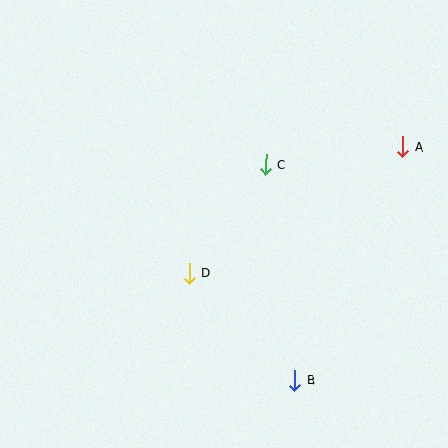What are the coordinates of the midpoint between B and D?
The midpoint between B and D is at (242, 327).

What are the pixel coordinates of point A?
Point A is at (403, 146).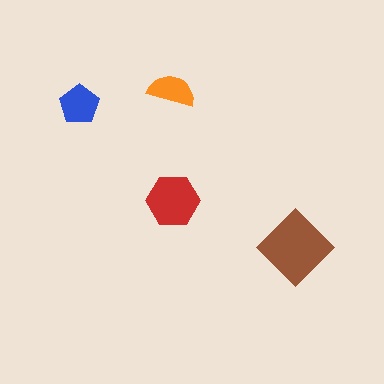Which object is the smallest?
The orange semicircle.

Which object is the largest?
The brown diamond.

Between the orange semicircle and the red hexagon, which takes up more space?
The red hexagon.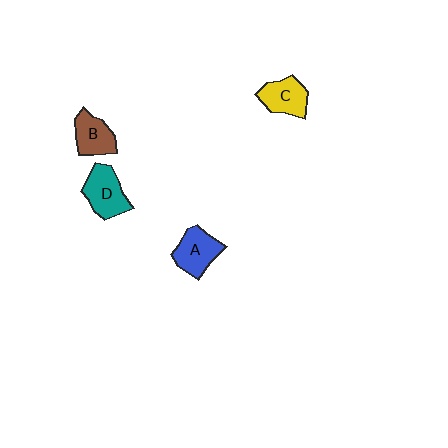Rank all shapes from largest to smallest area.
From largest to smallest: D (teal), A (blue), C (yellow), B (brown).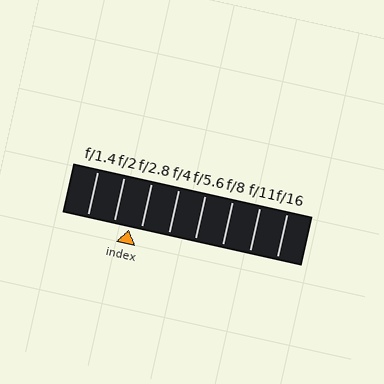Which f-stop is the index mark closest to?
The index mark is closest to f/2.8.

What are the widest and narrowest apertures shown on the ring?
The widest aperture shown is f/1.4 and the narrowest is f/16.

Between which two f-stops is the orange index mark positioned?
The index mark is between f/2 and f/2.8.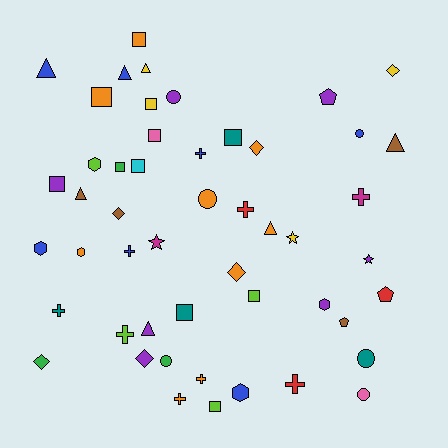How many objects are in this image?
There are 50 objects.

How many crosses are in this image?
There are 9 crosses.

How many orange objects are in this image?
There are 9 orange objects.